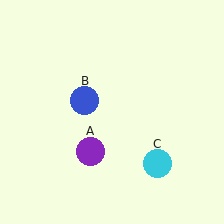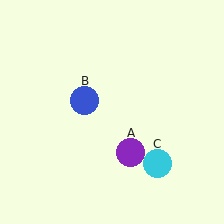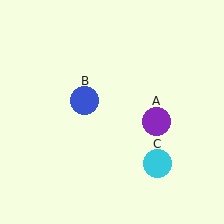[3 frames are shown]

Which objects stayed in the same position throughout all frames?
Blue circle (object B) and cyan circle (object C) remained stationary.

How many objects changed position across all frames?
1 object changed position: purple circle (object A).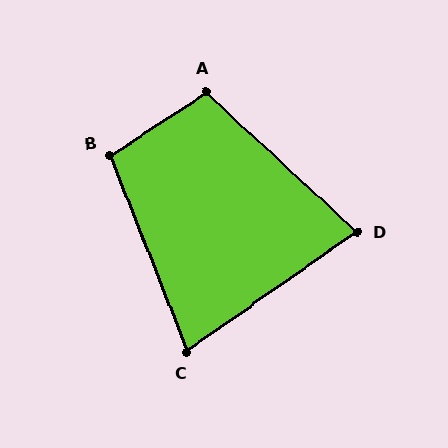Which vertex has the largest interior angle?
A, at approximately 104 degrees.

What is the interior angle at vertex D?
Approximately 78 degrees (acute).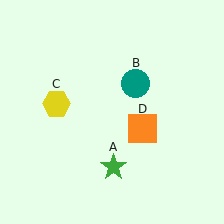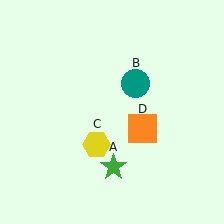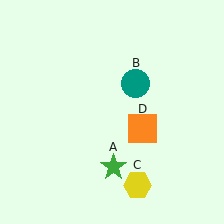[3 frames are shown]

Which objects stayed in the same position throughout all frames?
Green star (object A) and teal circle (object B) and orange square (object D) remained stationary.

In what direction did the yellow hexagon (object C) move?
The yellow hexagon (object C) moved down and to the right.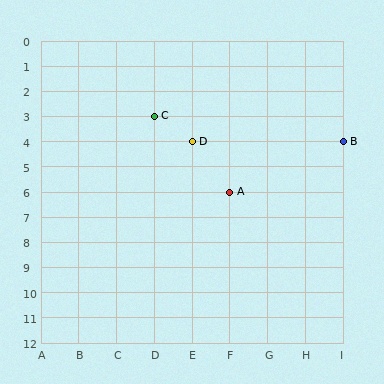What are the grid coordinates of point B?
Point B is at grid coordinates (I, 4).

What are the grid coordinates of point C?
Point C is at grid coordinates (D, 3).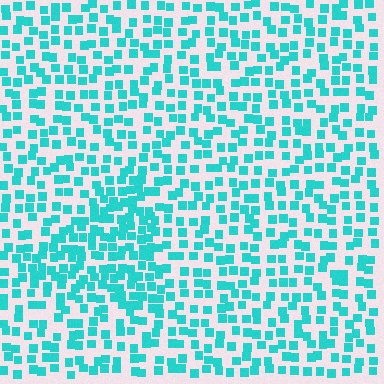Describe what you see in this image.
The image contains small cyan elements arranged at two different densities. A triangle-shaped region is visible where the elements are more densely packed than the surrounding area.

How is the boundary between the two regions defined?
The boundary is defined by a change in element density (approximately 1.7x ratio). All elements are the same color, size, and shape.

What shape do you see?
I see a triangle.